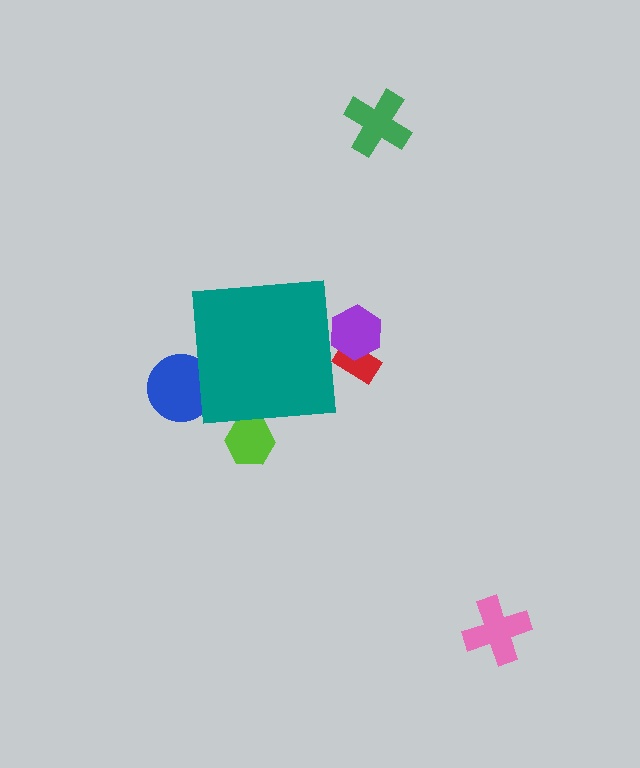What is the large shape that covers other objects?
A teal square.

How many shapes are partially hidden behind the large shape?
4 shapes are partially hidden.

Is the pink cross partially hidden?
No, the pink cross is fully visible.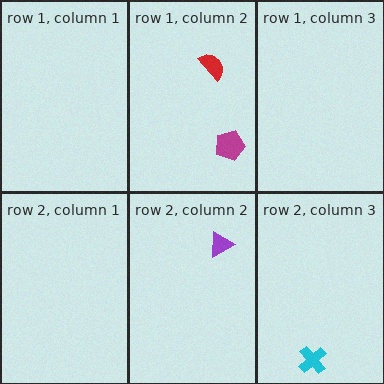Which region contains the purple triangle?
The row 2, column 2 region.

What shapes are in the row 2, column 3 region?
The cyan cross.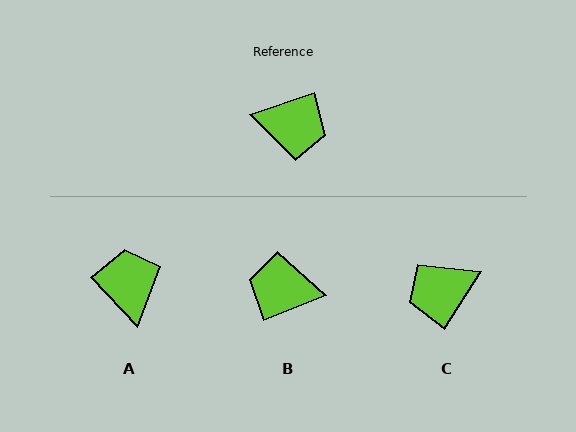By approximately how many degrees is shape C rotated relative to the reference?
Approximately 141 degrees clockwise.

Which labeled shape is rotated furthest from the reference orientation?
B, about 176 degrees away.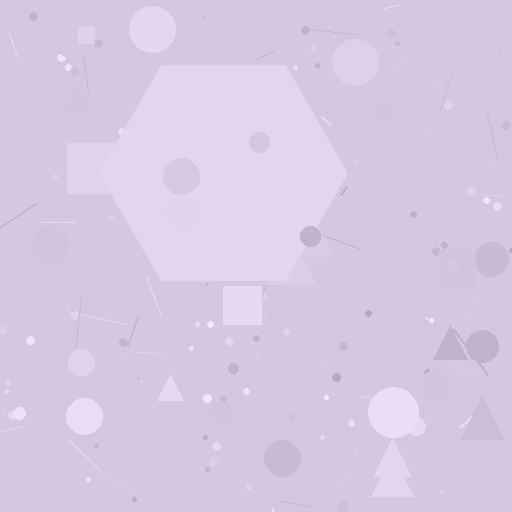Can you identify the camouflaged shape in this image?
The camouflaged shape is a hexagon.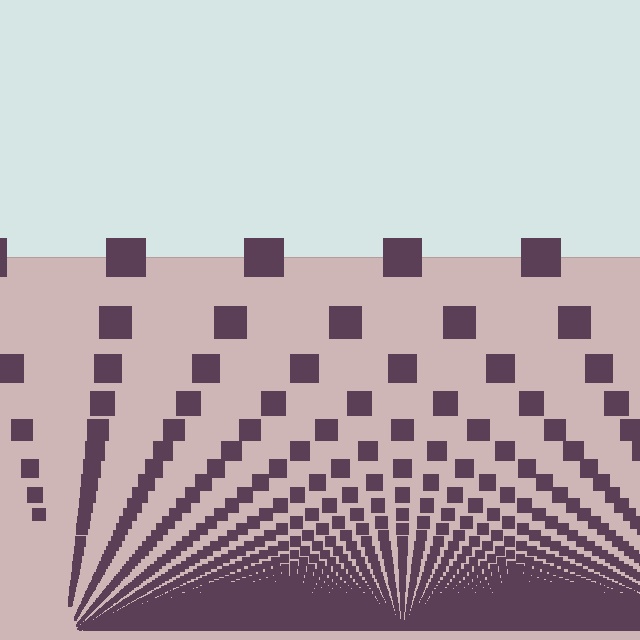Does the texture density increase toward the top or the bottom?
Density increases toward the bottom.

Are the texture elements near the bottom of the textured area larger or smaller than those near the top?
Smaller. The gradient is inverted — elements near the bottom are smaller and denser.